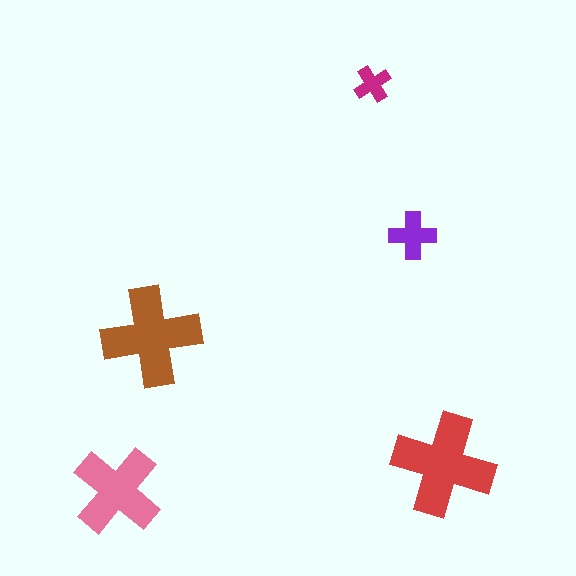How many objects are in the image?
There are 5 objects in the image.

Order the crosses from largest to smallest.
the red one, the brown one, the pink one, the purple one, the magenta one.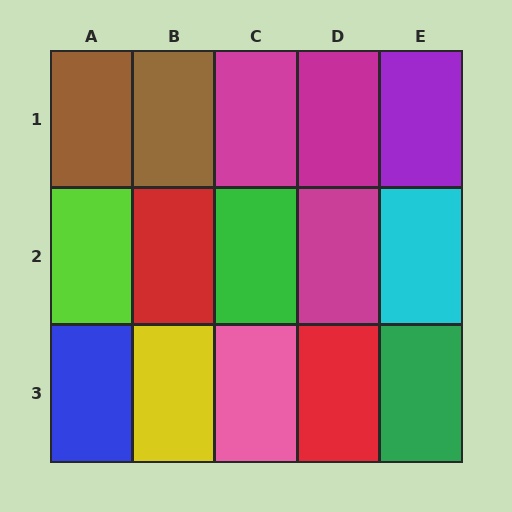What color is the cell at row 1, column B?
Brown.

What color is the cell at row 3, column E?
Green.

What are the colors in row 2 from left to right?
Lime, red, green, magenta, cyan.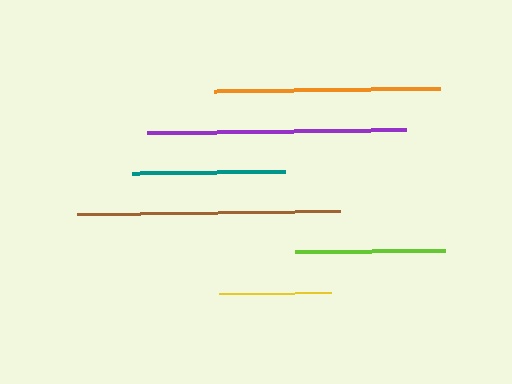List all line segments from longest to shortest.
From longest to shortest: brown, purple, orange, teal, lime, yellow.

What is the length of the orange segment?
The orange segment is approximately 226 pixels long.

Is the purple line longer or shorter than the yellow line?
The purple line is longer than the yellow line.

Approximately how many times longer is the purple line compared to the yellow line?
The purple line is approximately 2.3 times the length of the yellow line.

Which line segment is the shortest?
The yellow line is the shortest at approximately 112 pixels.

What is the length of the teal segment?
The teal segment is approximately 152 pixels long.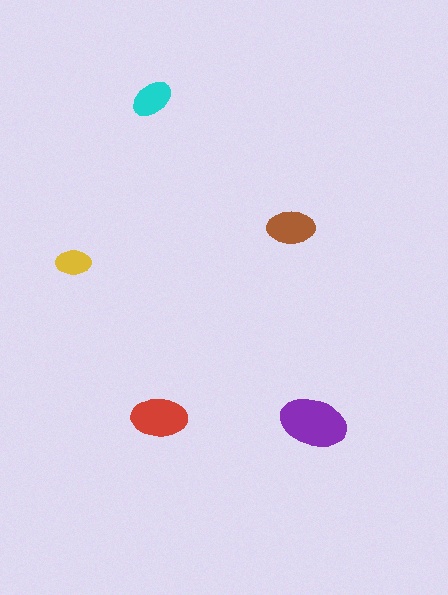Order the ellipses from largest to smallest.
the purple one, the red one, the brown one, the cyan one, the yellow one.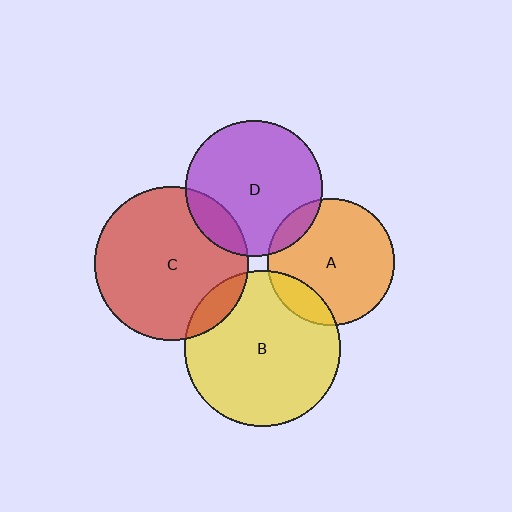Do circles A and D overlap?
Yes.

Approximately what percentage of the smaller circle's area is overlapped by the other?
Approximately 10%.